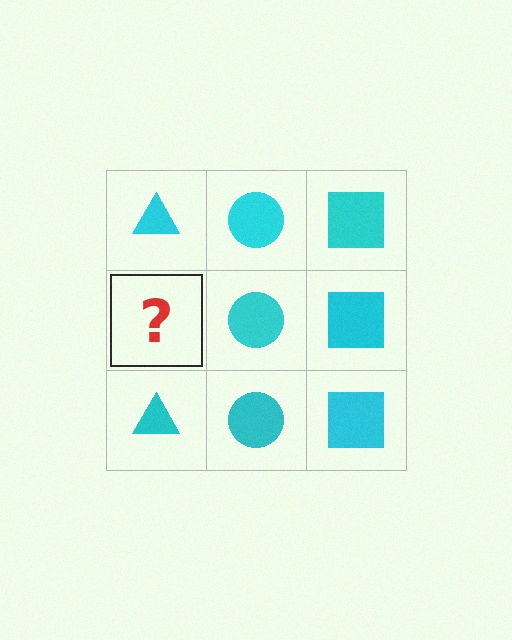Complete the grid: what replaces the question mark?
The question mark should be replaced with a cyan triangle.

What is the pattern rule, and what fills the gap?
The rule is that each column has a consistent shape. The gap should be filled with a cyan triangle.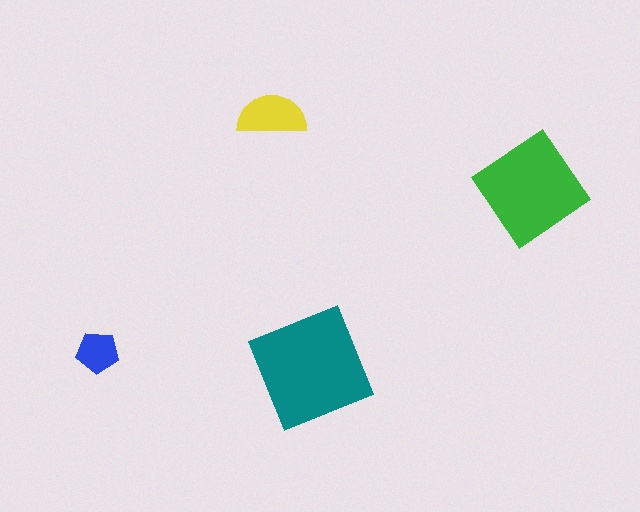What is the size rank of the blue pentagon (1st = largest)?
4th.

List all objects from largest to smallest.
The teal square, the green diamond, the yellow semicircle, the blue pentagon.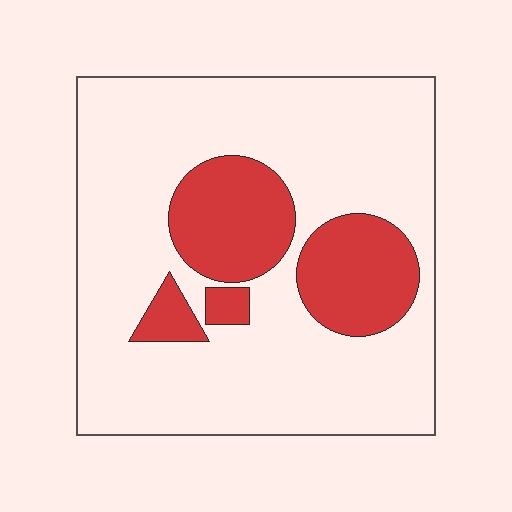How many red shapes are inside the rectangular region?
4.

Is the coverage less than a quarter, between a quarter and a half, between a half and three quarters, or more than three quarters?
Less than a quarter.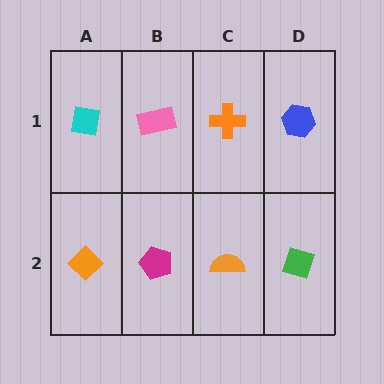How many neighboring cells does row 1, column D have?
2.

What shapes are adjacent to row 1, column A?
An orange diamond (row 2, column A), a pink rectangle (row 1, column B).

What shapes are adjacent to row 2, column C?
An orange cross (row 1, column C), a magenta pentagon (row 2, column B), a green diamond (row 2, column D).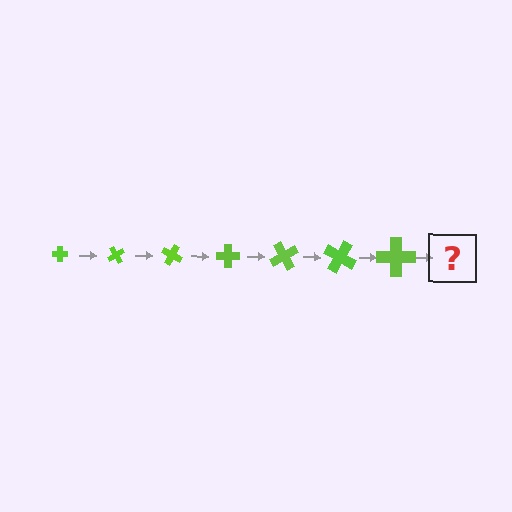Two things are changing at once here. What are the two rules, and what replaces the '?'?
The two rules are that the cross grows larger each step and it rotates 60 degrees each step. The '?' should be a cross, larger than the previous one and rotated 420 degrees from the start.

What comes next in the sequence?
The next element should be a cross, larger than the previous one and rotated 420 degrees from the start.